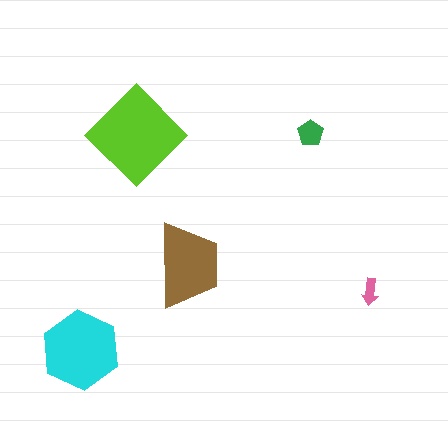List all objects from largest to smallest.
The lime diamond, the cyan hexagon, the brown trapezoid, the green pentagon, the pink arrow.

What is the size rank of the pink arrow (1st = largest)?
5th.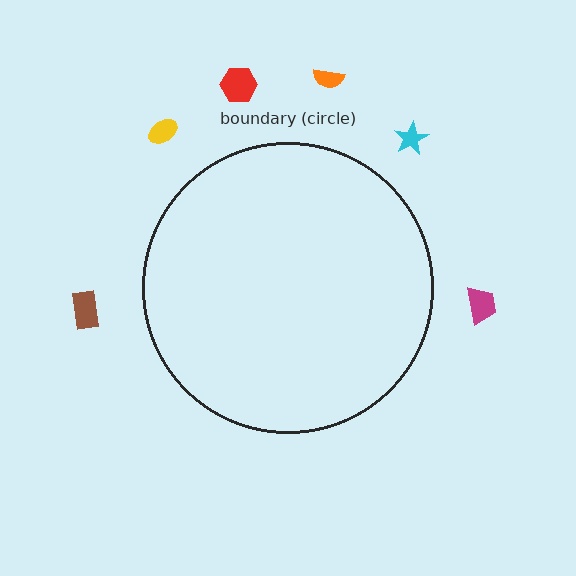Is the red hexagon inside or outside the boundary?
Outside.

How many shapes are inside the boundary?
0 inside, 6 outside.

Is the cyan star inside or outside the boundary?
Outside.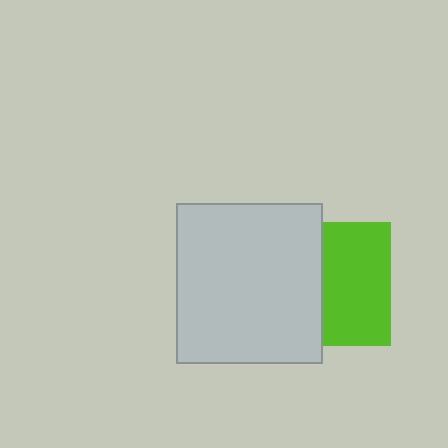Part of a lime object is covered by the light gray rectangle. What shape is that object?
It is a square.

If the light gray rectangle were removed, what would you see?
You would see the complete lime square.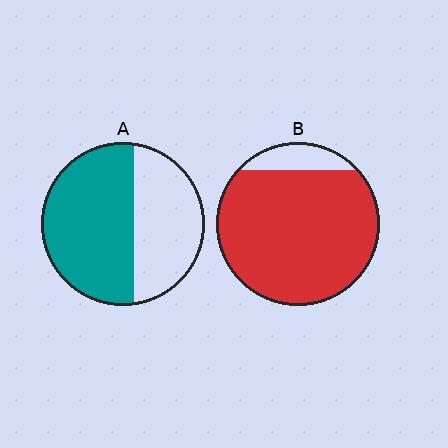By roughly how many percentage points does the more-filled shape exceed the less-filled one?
By roughly 30 percentage points (B over A).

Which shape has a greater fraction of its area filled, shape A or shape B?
Shape B.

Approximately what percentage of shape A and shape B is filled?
A is approximately 60% and B is approximately 90%.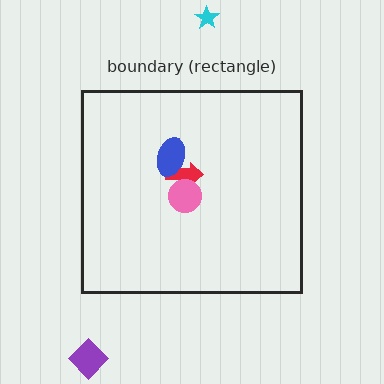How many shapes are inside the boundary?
3 inside, 2 outside.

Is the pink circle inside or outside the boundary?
Inside.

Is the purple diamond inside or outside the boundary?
Outside.